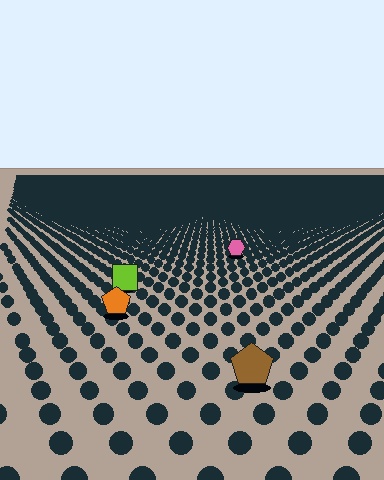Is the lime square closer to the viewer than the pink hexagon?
Yes. The lime square is closer — you can tell from the texture gradient: the ground texture is coarser near it.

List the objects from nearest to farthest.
From nearest to farthest: the brown pentagon, the orange pentagon, the lime square, the pink hexagon.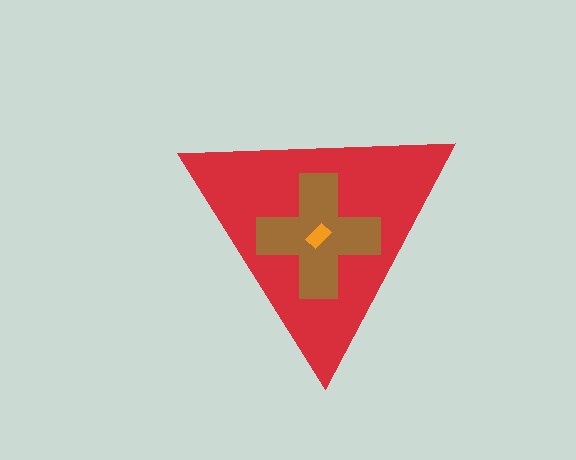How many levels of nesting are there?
3.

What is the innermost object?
The orange rectangle.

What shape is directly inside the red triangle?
The brown cross.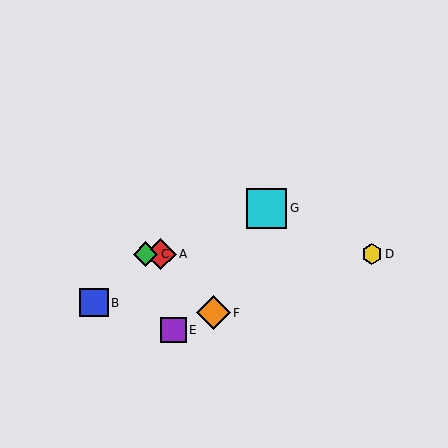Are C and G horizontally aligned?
No, C is at y≈254 and G is at y≈208.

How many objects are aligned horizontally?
3 objects (A, C, D) are aligned horizontally.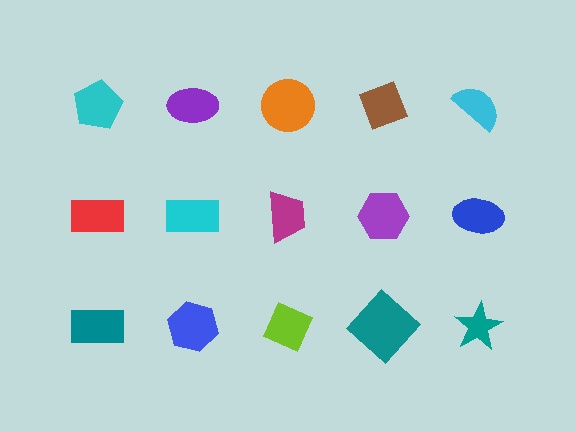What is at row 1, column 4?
A brown diamond.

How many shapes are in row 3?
5 shapes.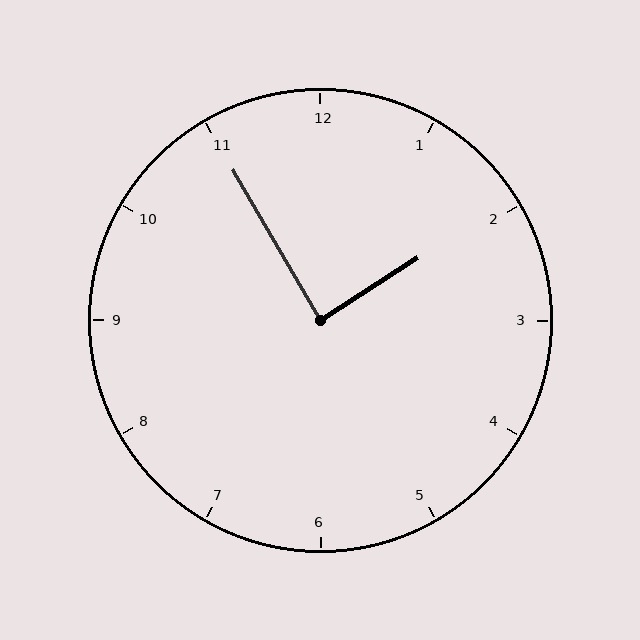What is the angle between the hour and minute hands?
Approximately 88 degrees.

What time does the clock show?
1:55.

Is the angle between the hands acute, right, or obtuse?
It is right.